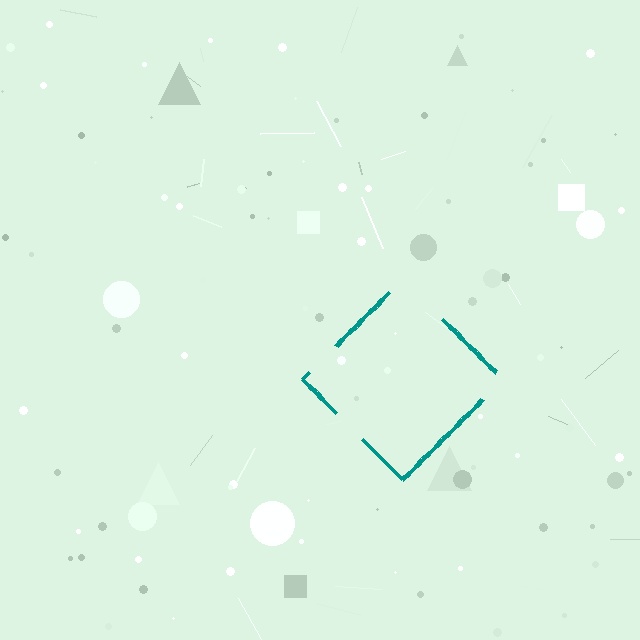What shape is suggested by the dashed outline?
The dashed outline suggests a diamond.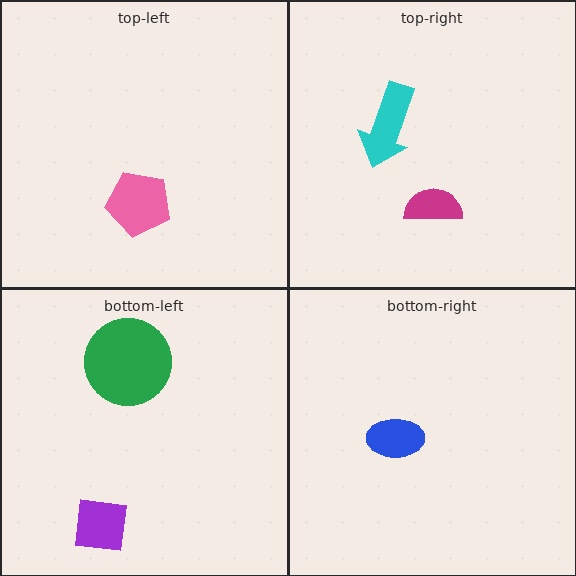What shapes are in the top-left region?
The pink pentagon.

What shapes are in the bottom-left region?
The purple square, the green circle.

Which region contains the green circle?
The bottom-left region.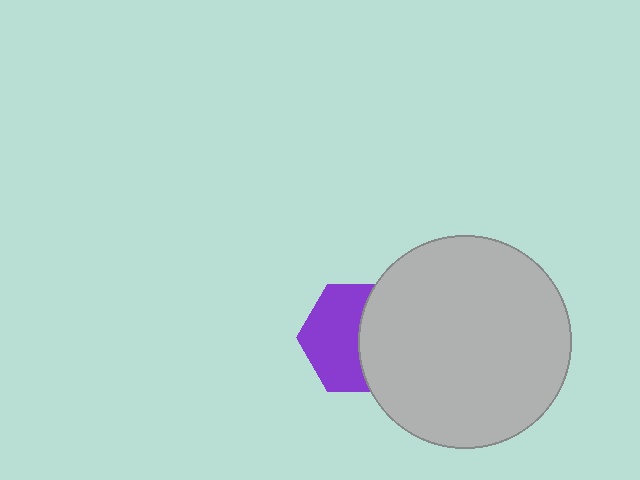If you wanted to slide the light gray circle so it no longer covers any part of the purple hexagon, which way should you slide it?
Slide it right — that is the most direct way to separate the two shapes.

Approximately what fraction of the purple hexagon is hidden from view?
Roughly 45% of the purple hexagon is hidden behind the light gray circle.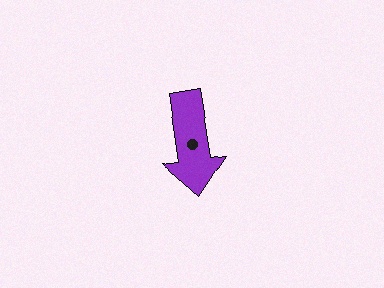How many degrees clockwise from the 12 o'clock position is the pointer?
Approximately 171 degrees.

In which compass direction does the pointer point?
South.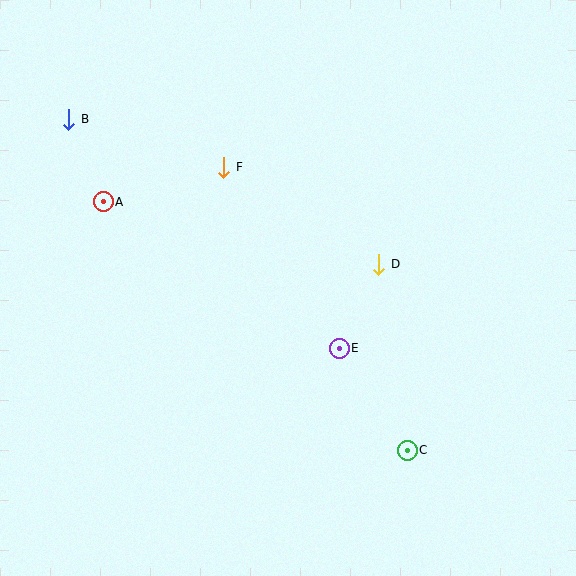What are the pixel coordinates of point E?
Point E is at (339, 348).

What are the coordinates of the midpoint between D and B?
The midpoint between D and B is at (224, 192).